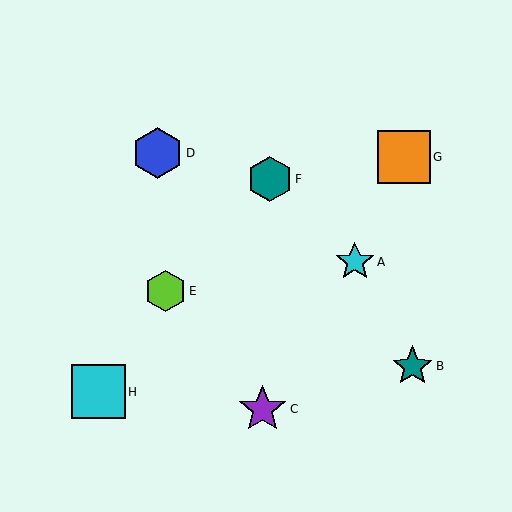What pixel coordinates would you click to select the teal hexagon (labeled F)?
Click at (270, 179) to select the teal hexagon F.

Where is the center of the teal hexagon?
The center of the teal hexagon is at (270, 179).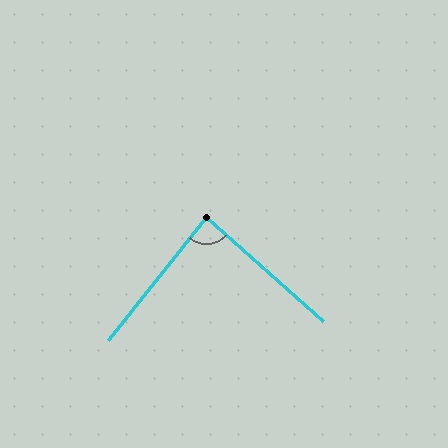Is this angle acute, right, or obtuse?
It is approximately a right angle.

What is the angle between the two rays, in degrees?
Approximately 87 degrees.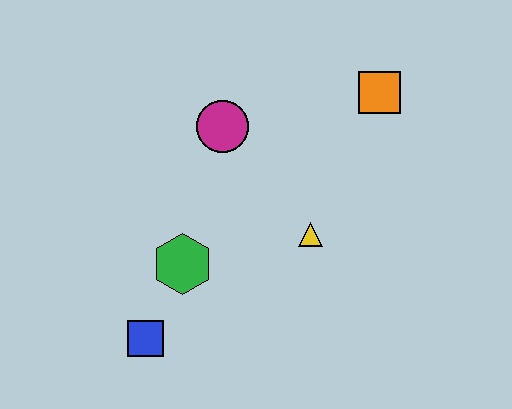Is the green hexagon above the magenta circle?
No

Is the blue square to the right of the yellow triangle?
No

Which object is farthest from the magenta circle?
The blue square is farthest from the magenta circle.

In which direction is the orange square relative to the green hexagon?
The orange square is to the right of the green hexagon.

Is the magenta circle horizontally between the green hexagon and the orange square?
Yes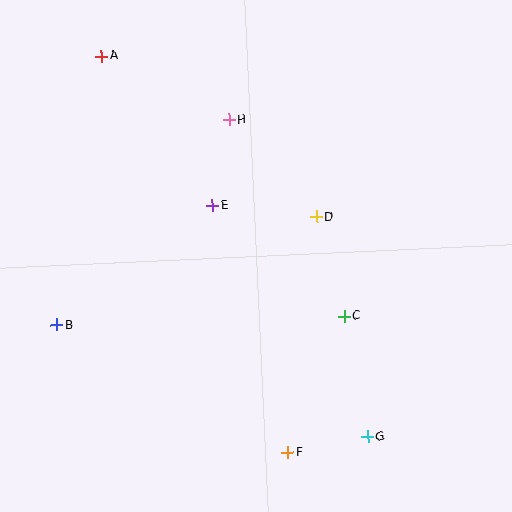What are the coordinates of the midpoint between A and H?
The midpoint between A and H is at (165, 88).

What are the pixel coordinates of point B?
Point B is at (57, 325).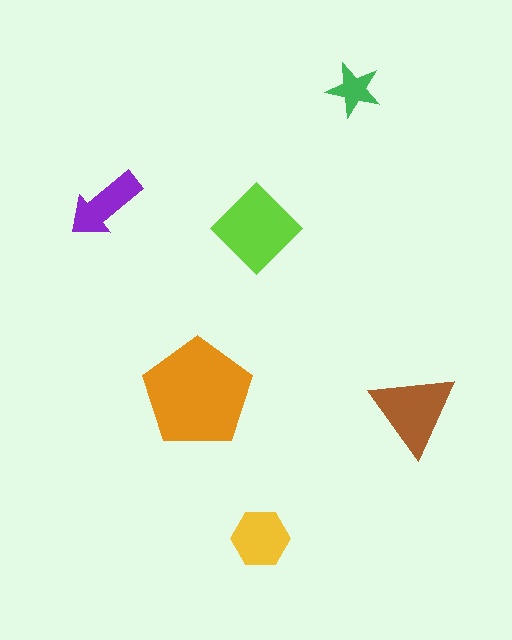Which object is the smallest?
The green star.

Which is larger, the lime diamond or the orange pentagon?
The orange pentagon.